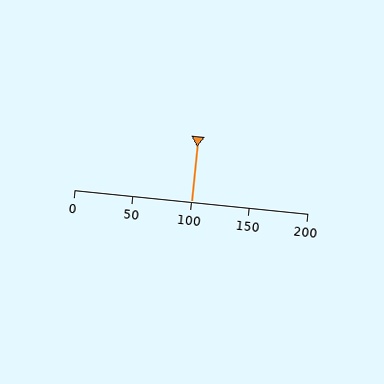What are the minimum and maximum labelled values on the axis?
The axis runs from 0 to 200.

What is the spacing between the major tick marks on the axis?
The major ticks are spaced 50 apart.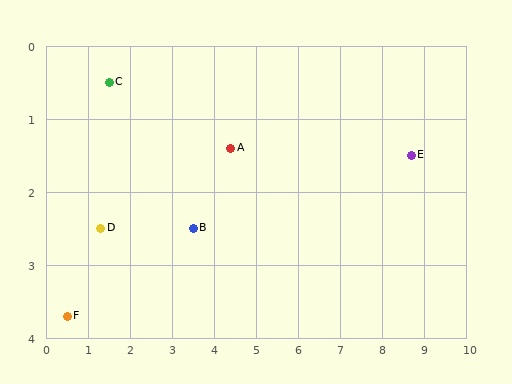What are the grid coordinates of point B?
Point B is at approximately (3.5, 2.5).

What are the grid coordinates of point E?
Point E is at approximately (8.7, 1.5).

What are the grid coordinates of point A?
Point A is at approximately (4.4, 1.4).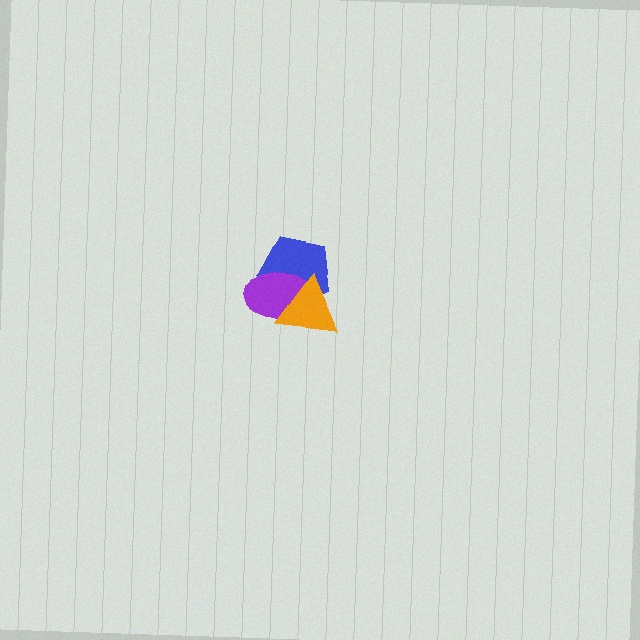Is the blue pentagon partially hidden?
Yes, it is partially covered by another shape.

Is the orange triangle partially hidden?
No, no other shape covers it.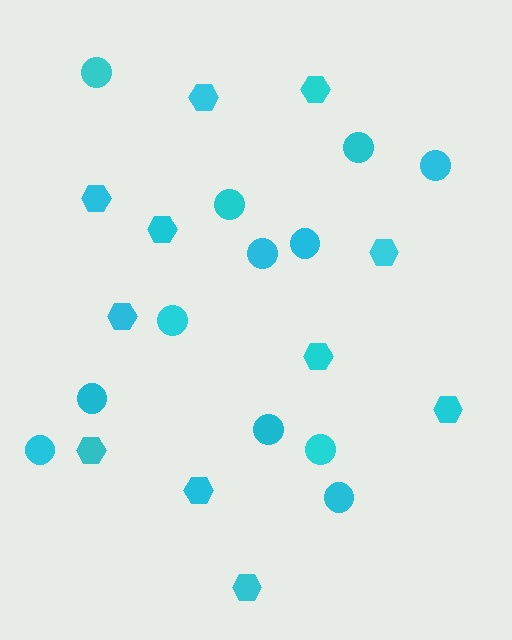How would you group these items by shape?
There are 2 groups: one group of circles (12) and one group of hexagons (11).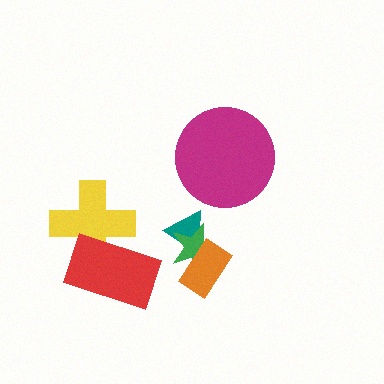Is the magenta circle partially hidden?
No, no other shape covers it.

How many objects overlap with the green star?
2 objects overlap with the green star.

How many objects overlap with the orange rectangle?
2 objects overlap with the orange rectangle.